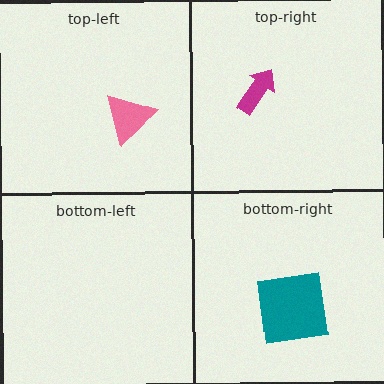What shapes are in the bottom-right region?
The teal square.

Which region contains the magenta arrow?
The top-right region.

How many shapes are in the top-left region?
1.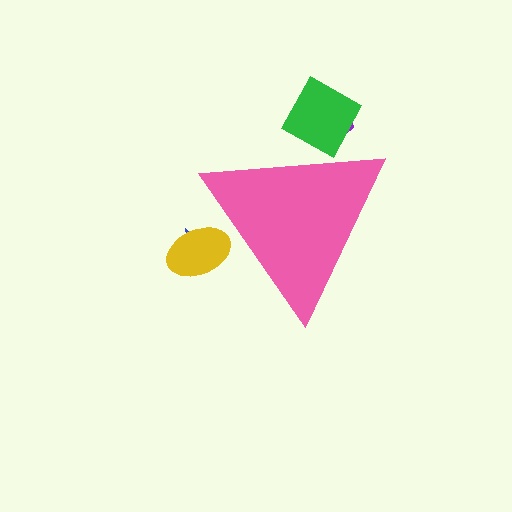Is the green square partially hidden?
Yes, the green square is partially hidden behind the pink triangle.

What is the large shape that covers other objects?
A pink triangle.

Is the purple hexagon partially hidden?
Yes, the purple hexagon is partially hidden behind the pink triangle.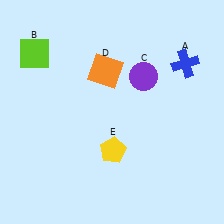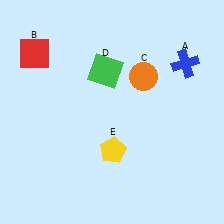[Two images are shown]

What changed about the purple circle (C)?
In Image 1, C is purple. In Image 2, it changed to orange.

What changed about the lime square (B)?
In Image 1, B is lime. In Image 2, it changed to red.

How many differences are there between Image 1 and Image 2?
There are 3 differences between the two images.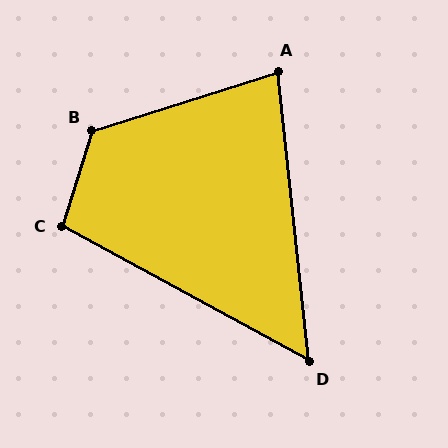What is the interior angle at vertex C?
Approximately 101 degrees (obtuse).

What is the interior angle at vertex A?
Approximately 79 degrees (acute).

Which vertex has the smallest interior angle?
D, at approximately 55 degrees.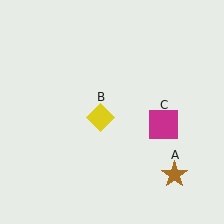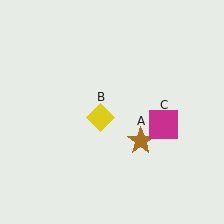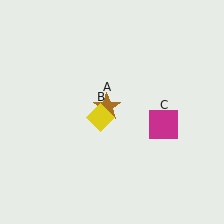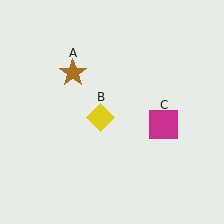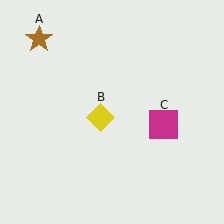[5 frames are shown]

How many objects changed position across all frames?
1 object changed position: brown star (object A).